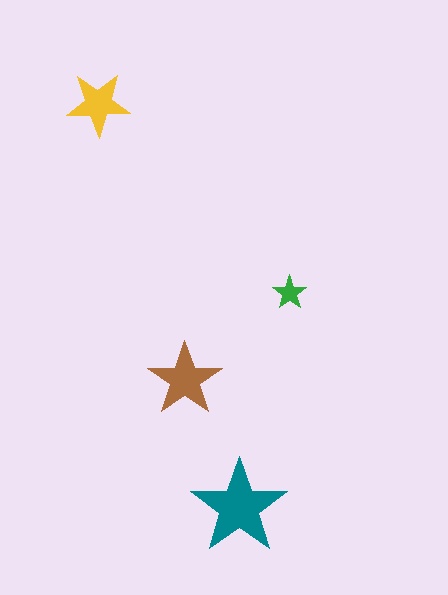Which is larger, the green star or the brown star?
The brown one.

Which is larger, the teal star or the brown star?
The teal one.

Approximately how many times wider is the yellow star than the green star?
About 2 times wider.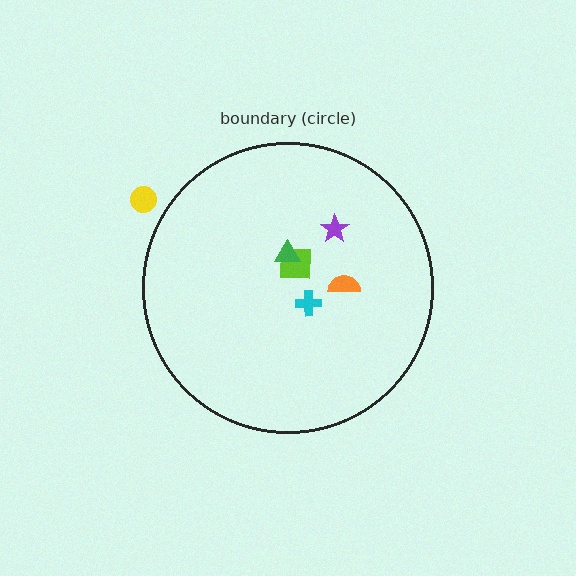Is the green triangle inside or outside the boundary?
Inside.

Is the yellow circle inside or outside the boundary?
Outside.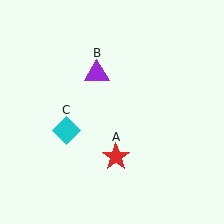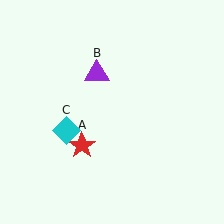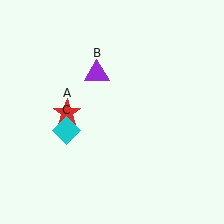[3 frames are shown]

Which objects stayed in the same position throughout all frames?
Purple triangle (object B) and cyan diamond (object C) remained stationary.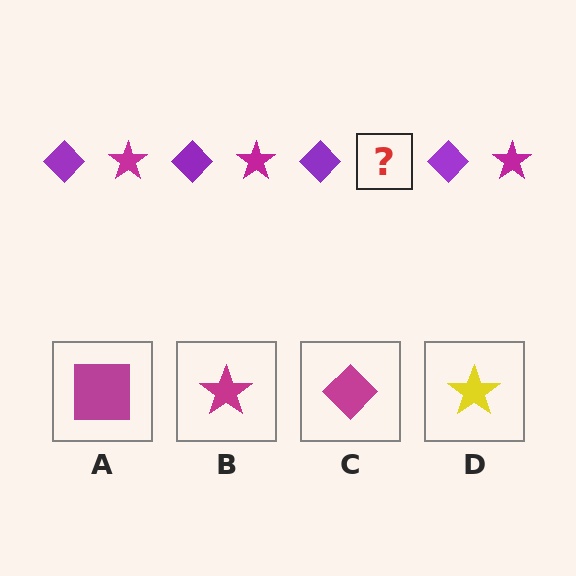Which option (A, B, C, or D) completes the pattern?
B.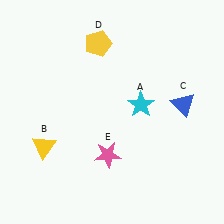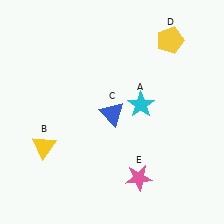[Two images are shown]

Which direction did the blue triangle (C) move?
The blue triangle (C) moved left.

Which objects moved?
The objects that moved are: the blue triangle (C), the yellow pentagon (D), the pink star (E).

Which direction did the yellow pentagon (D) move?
The yellow pentagon (D) moved right.